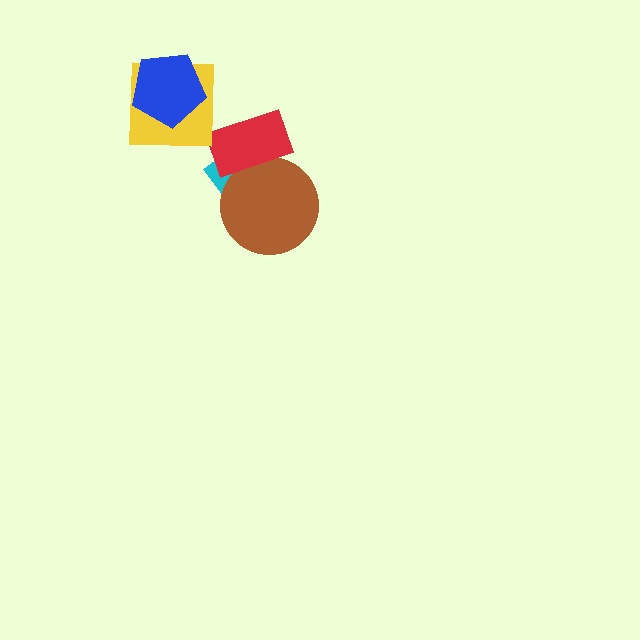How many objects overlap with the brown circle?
2 objects overlap with the brown circle.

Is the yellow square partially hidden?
Yes, it is partially covered by another shape.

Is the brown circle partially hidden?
Yes, it is partially covered by another shape.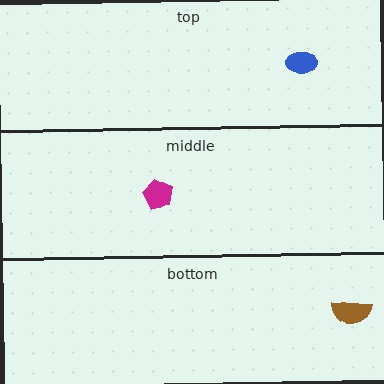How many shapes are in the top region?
1.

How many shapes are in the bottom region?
1.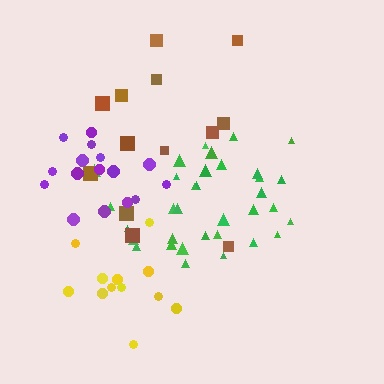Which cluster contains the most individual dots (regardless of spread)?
Green (34).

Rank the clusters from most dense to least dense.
purple, green, yellow, brown.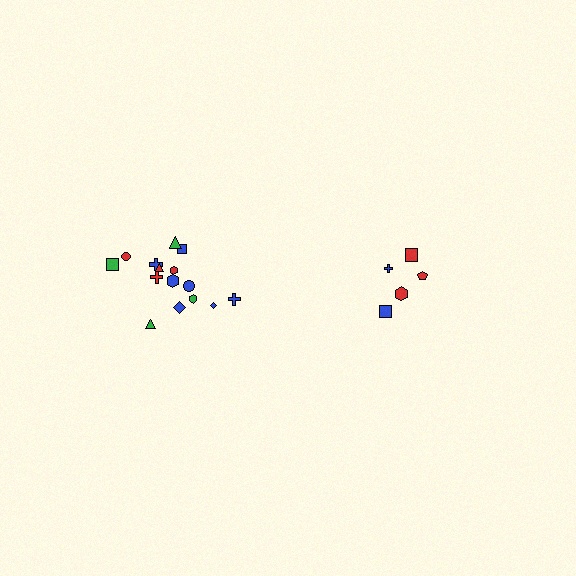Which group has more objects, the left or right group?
The left group.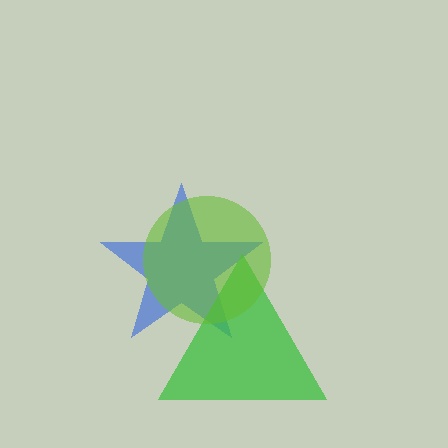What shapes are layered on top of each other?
The layered shapes are: a blue star, a green triangle, a lime circle.